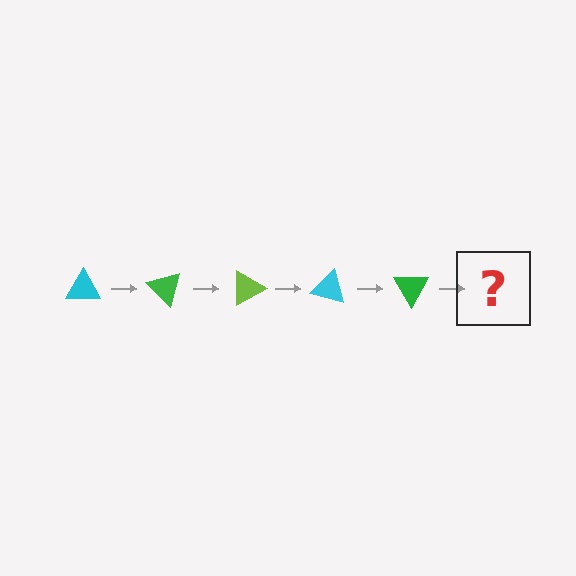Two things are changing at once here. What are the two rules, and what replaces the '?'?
The two rules are that it rotates 45 degrees each step and the color cycles through cyan, green, and lime. The '?' should be a lime triangle, rotated 225 degrees from the start.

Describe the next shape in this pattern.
It should be a lime triangle, rotated 225 degrees from the start.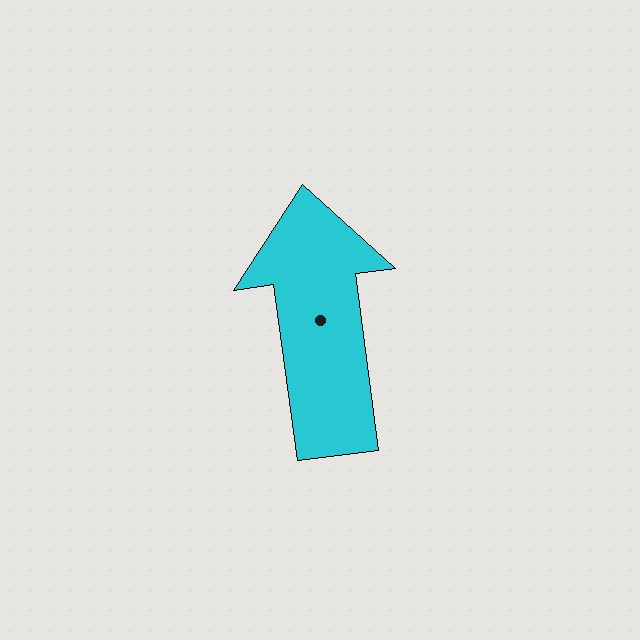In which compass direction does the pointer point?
North.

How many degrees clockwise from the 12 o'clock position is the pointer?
Approximately 352 degrees.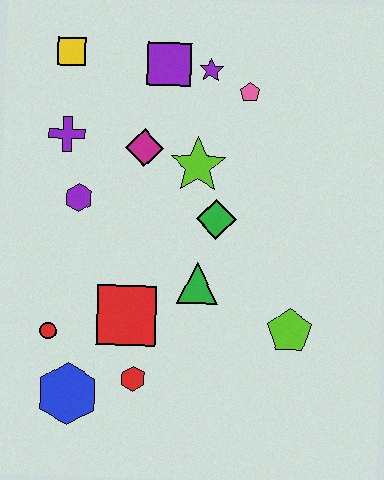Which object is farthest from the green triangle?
The yellow square is farthest from the green triangle.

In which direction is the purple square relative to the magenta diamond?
The purple square is above the magenta diamond.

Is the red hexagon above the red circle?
No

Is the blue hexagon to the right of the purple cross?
Yes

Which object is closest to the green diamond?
The lime star is closest to the green diamond.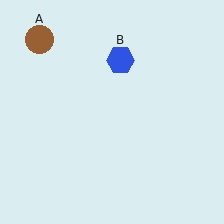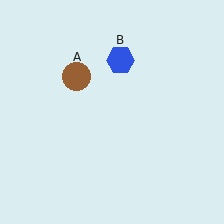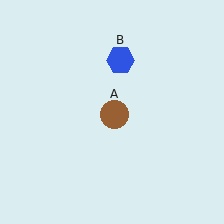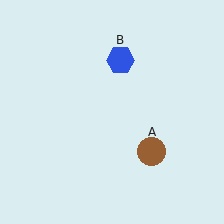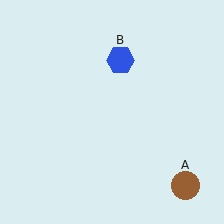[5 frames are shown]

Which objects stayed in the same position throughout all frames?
Blue hexagon (object B) remained stationary.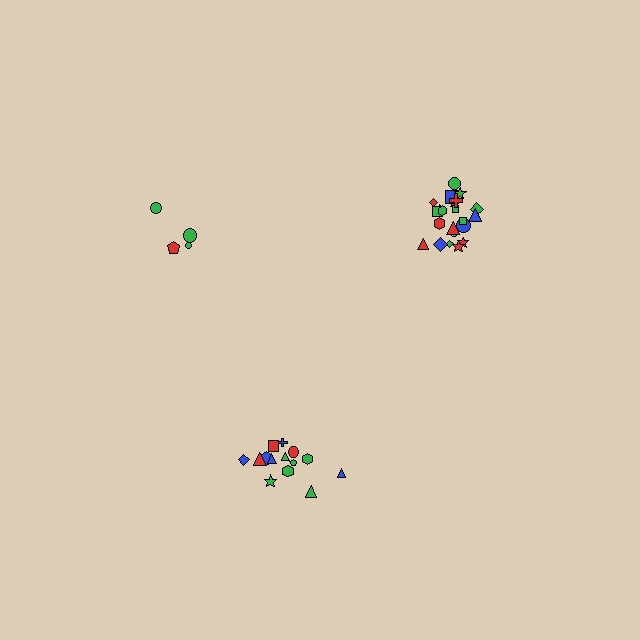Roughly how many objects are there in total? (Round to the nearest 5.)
Roughly 45 objects in total.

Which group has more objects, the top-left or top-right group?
The top-right group.